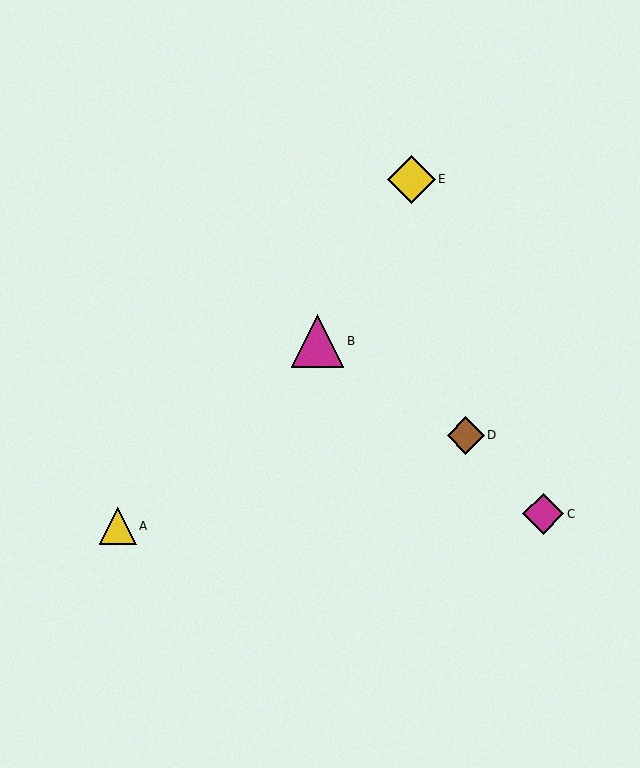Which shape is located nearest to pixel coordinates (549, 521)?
The magenta diamond (labeled C) at (543, 514) is nearest to that location.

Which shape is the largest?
The magenta triangle (labeled B) is the largest.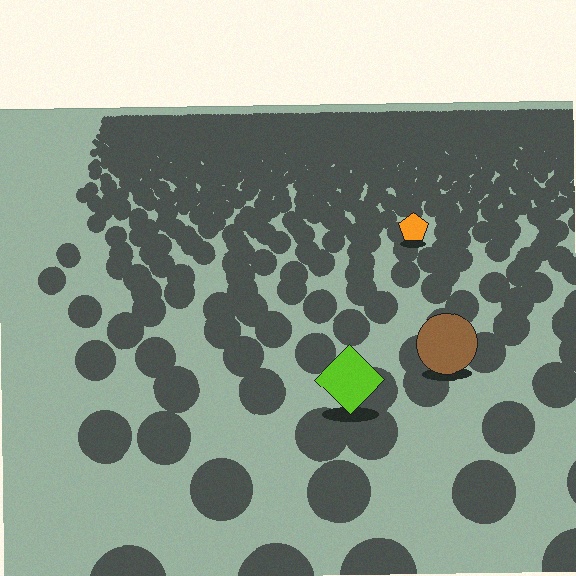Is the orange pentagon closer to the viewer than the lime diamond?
No. The lime diamond is closer — you can tell from the texture gradient: the ground texture is coarser near it.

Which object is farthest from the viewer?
The orange pentagon is farthest from the viewer. It appears smaller and the ground texture around it is denser.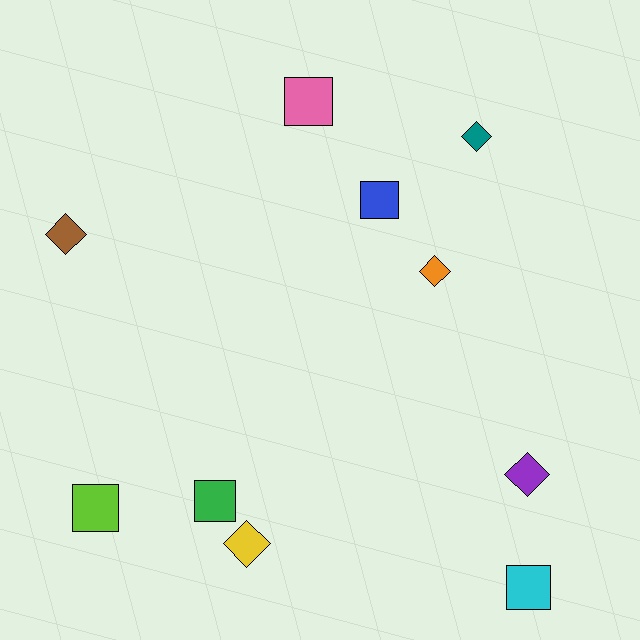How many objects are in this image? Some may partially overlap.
There are 10 objects.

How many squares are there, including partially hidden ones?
There are 5 squares.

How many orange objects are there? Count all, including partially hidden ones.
There is 1 orange object.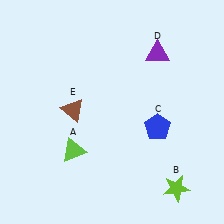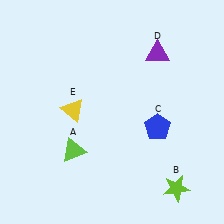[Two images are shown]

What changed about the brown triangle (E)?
In Image 1, E is brown. In Image 2, it changed to yellow.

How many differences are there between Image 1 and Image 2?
There is 1 difference between the two images.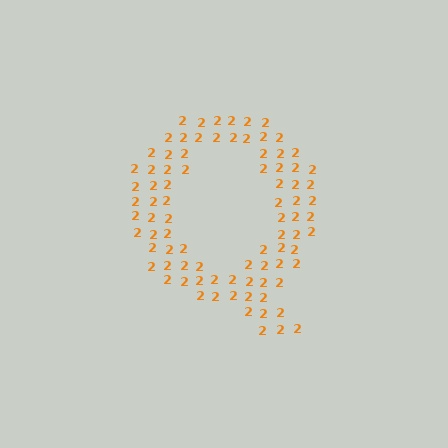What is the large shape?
The large shape is the letter Q.